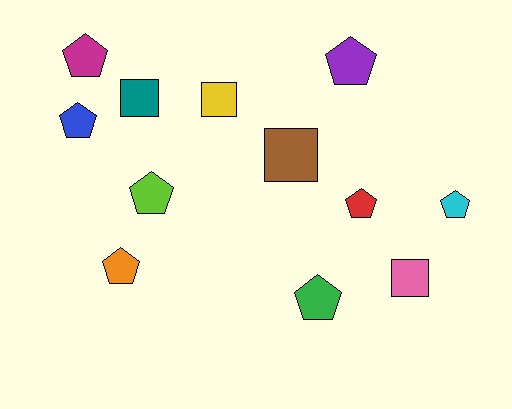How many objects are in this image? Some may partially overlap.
There are 12 objects.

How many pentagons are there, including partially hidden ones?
There are 8 pentagons.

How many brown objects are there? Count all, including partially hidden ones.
There is 1 brown object.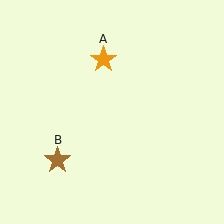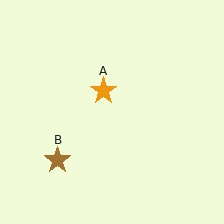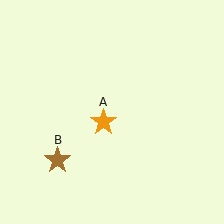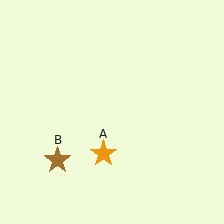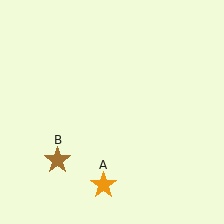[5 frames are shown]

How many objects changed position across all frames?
1 object changed position: orange star (object A).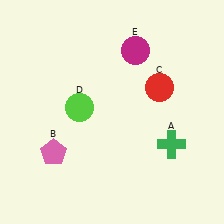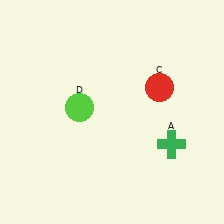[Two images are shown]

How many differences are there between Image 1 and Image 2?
There are 2 differences between the two images.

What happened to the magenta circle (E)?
The magenta circle (E) was removed in Image 2. It was in the top-right area of Image 1.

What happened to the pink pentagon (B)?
The pink pentagon (B) was removed in Image 2. It was in the bottom-left area of Image 1.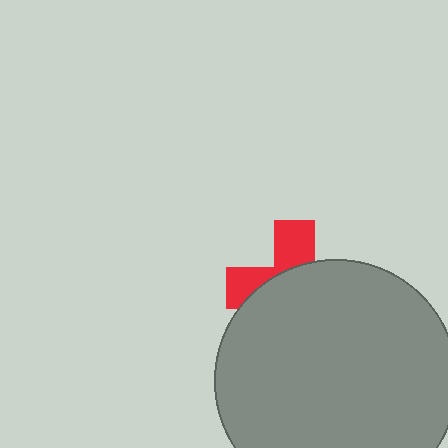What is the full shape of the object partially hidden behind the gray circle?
The partially hidden object is a red cross.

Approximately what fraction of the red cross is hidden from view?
Roughly 66% of the red cross is hidden behind the gray circle.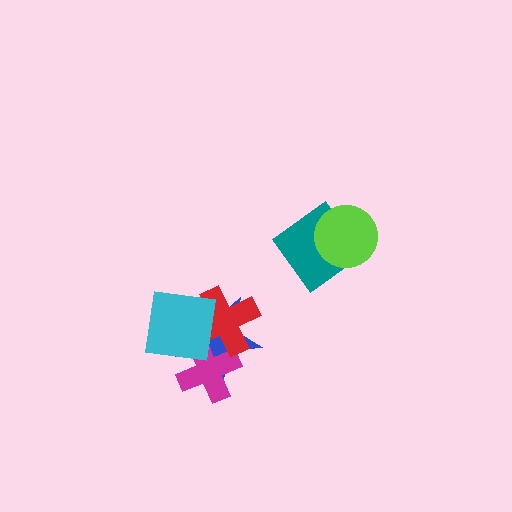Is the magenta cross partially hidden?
Yes, it is partially covered by another shape.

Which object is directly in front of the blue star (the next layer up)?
The magenta cross is directly in front of the blue star.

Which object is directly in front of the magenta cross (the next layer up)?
The red cross is directly in front of the magenta cross.